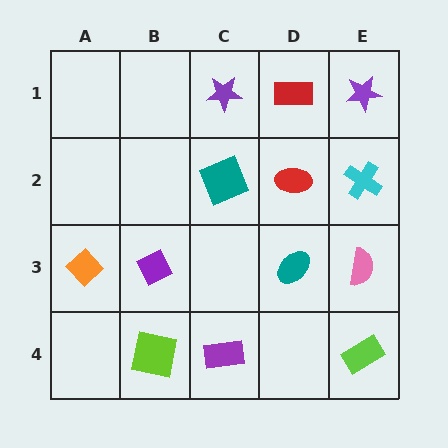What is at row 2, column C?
A teal square.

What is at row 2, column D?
A red ellipse.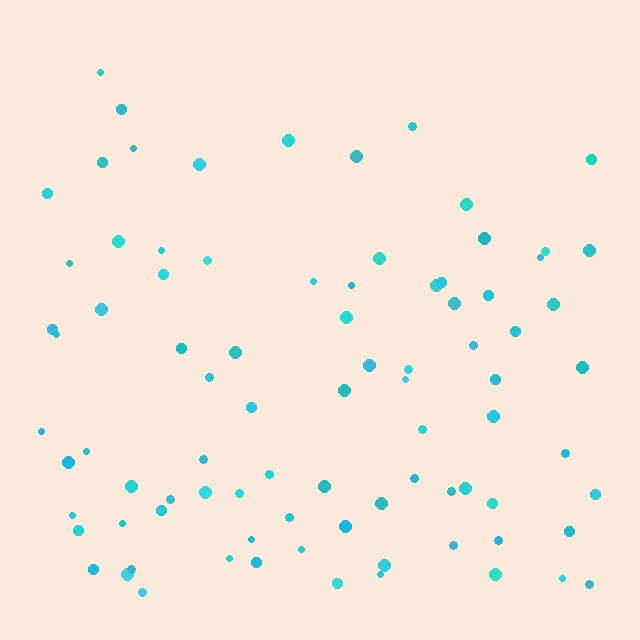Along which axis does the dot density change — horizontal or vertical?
Vertical.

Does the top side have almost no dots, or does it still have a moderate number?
Still a moderate number, just noticeably fewer than the bottom.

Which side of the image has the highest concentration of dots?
The bottom.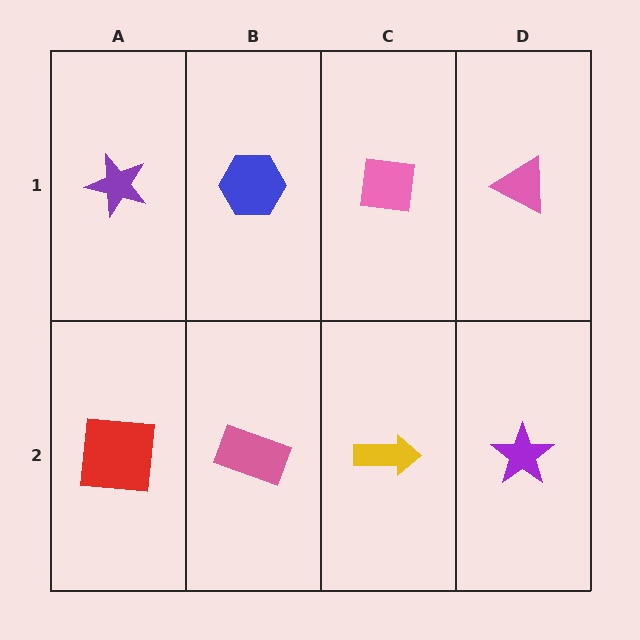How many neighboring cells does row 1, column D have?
2.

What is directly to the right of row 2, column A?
A pink rectangle.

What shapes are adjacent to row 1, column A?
A red square (row 2, column A), a blue hexagon (row 1, column B).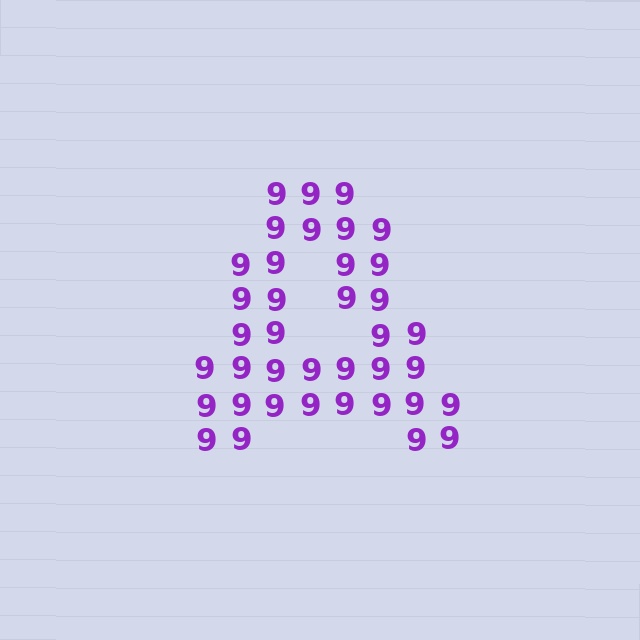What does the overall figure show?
The overall figure shows the letter A.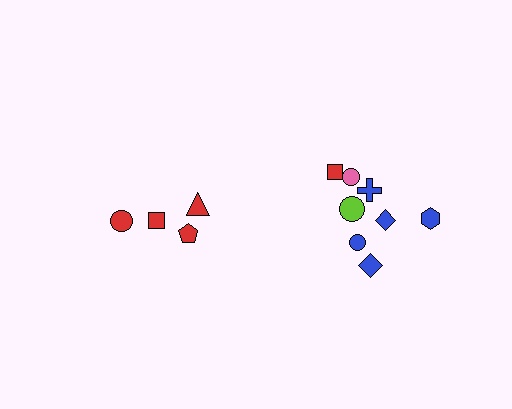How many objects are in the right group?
There are 8 objects.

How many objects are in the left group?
There are 4 objects.